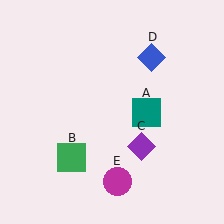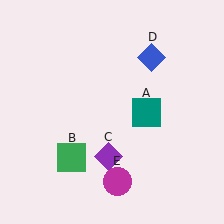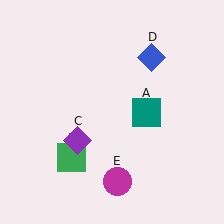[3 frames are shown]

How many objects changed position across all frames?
1 object changed position: purple diamond (object C).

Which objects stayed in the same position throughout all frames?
Teal square (object A) and green square (object B) and blue diamond (object D) and magenta circle (object E) remained stationary.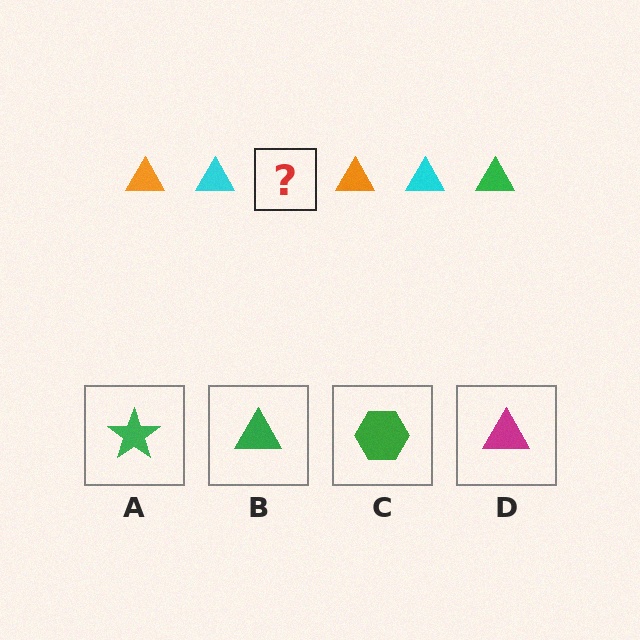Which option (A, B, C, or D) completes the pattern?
B.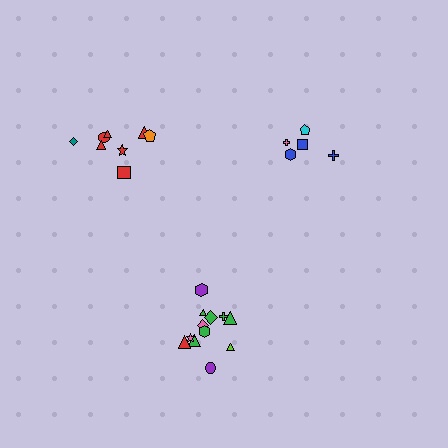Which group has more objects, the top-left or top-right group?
The top-left group.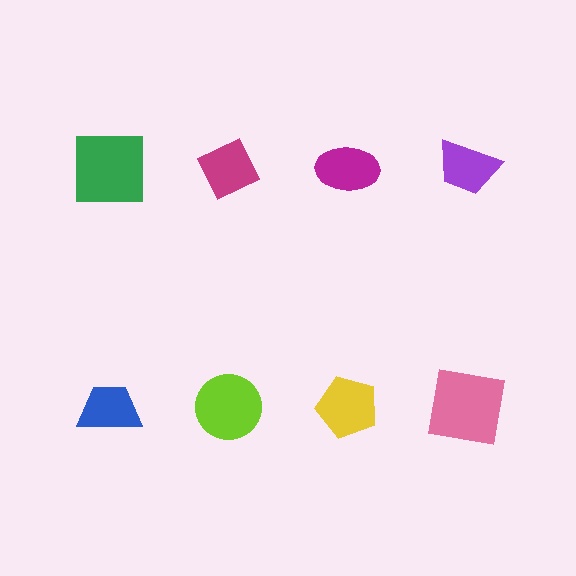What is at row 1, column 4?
A purple trapezoid.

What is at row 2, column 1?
A blue trapezoid.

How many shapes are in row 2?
4 shapes.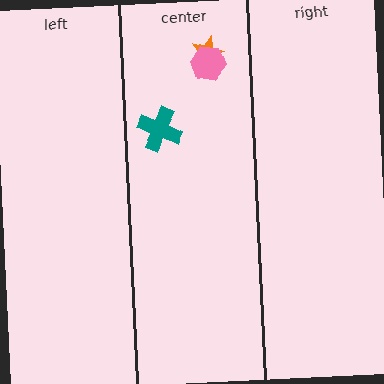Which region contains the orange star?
The center region.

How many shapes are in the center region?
3.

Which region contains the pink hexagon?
The center region.